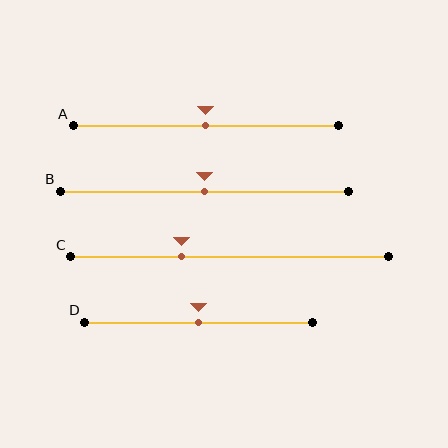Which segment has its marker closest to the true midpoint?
Segment A has its marker closest to the true midpoint.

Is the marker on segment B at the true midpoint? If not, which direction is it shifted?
Yes, the marker on segment B is at the true midpoint.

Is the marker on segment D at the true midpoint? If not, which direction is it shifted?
Yes, the marker on segment D is at the true midpoint.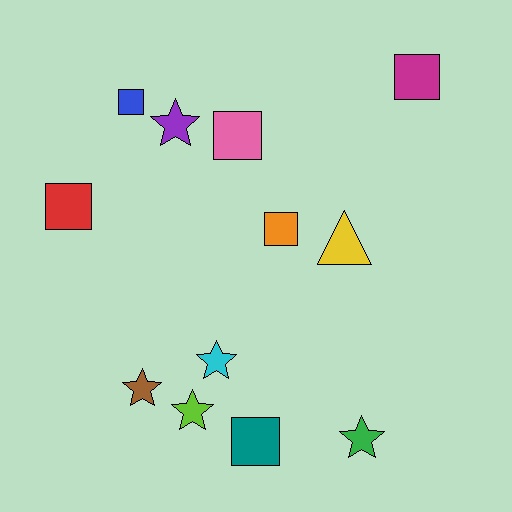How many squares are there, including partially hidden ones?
There are 6 squares.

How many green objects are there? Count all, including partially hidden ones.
There is 1 green object.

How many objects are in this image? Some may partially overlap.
There are 12 objects.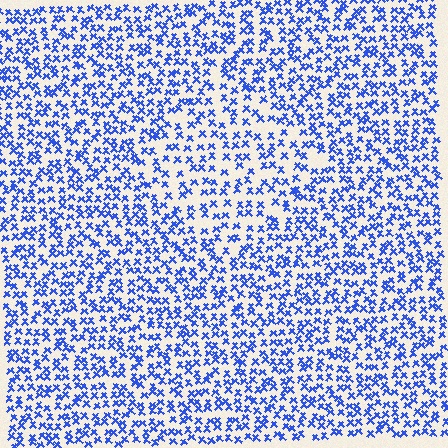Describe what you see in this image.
The image contains small blue elements arranged at two different densities. A diamond-shaped region is visible where the elements are less densely packed than the surrounding area.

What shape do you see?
I see a diamond.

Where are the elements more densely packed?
The elements are more densely packed outside the diamond boundary.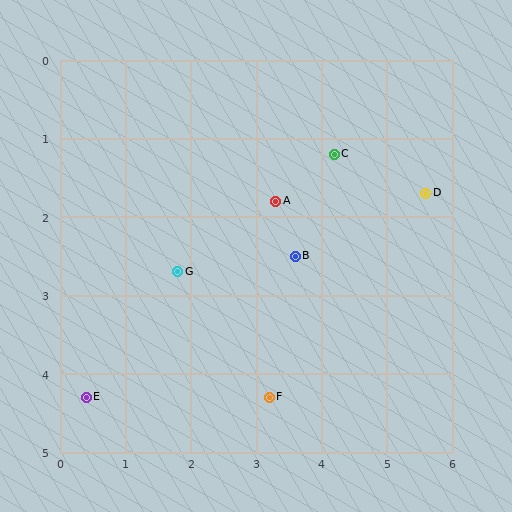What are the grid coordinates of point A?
Point A is at approximately (3.3, 1.8).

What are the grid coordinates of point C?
Point C is at approximately (4.2, 1.2).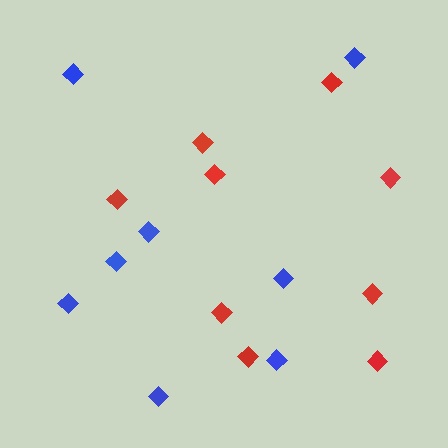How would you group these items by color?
There are 2 groups: one group of blue diamonds (8) and one group of red diamonds (9).